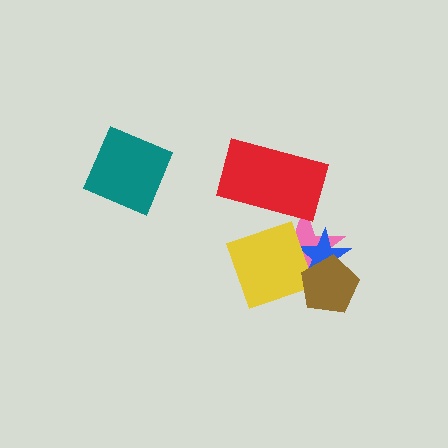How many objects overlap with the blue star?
3 objects overlap with the blue star.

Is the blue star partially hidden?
Yes, it is partially covered by another shape.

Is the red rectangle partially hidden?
Yes, it is partially covered by another shape.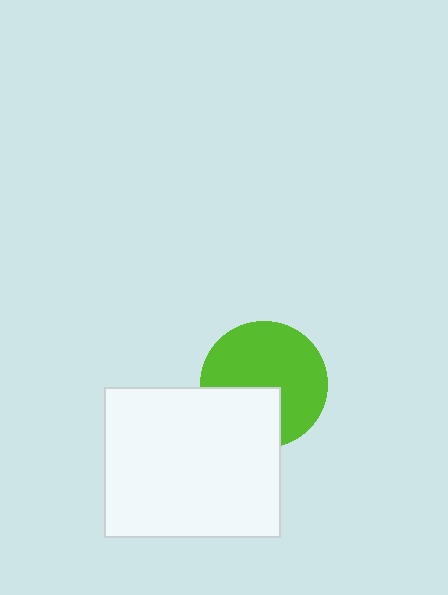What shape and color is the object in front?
The object in front is a white rectangle.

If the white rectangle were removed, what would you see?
You would see the complete lime circle.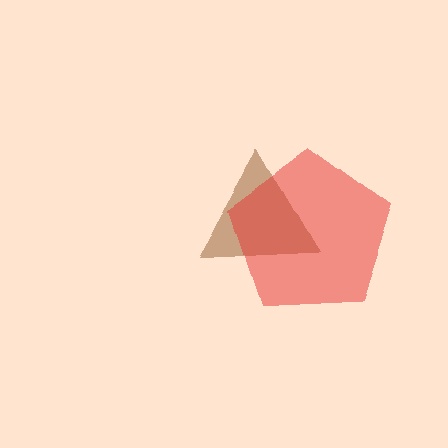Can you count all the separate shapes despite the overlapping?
Yes, there are 2 separate shapes.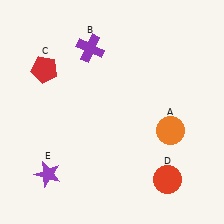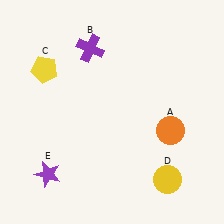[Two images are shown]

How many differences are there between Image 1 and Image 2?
There are 2 differences between the two images.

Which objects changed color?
C changed from red to yellow. D changed from red to yellow.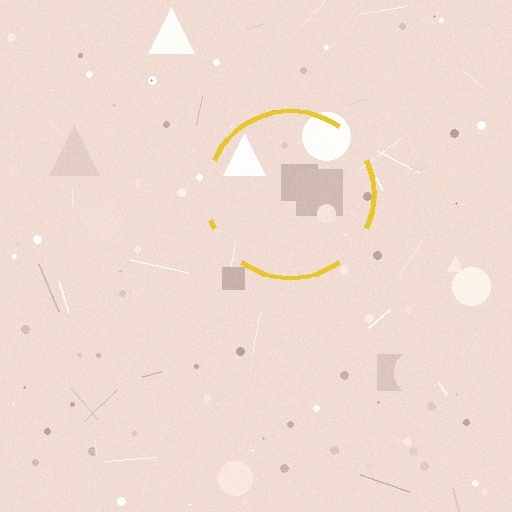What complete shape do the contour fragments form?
The contour fragments form a circle.